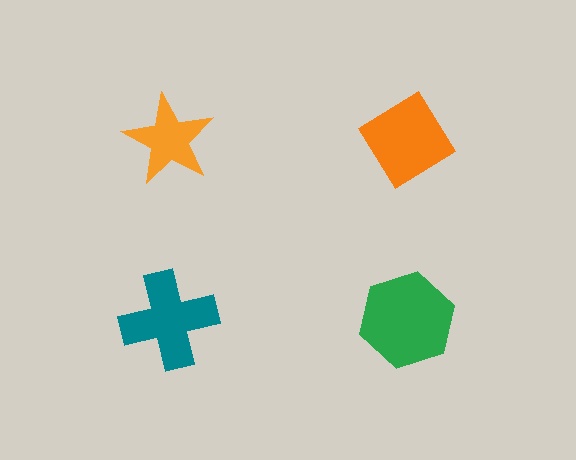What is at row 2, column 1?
A teal cross.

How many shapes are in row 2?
2 shapes.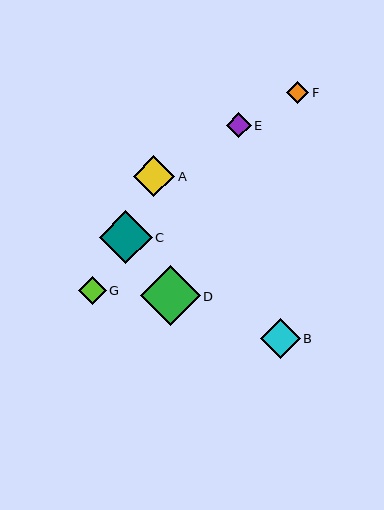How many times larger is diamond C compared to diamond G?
Diamond C is approximately 1.9 times the size of diamond G.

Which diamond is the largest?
Diamond D is the largest with a size of approximately 60 pixels.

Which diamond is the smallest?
Diamond F is the smallest with a size of approximately 22 pixels.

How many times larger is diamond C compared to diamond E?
Diamond C is approximately 2.1 times the size of diamond E.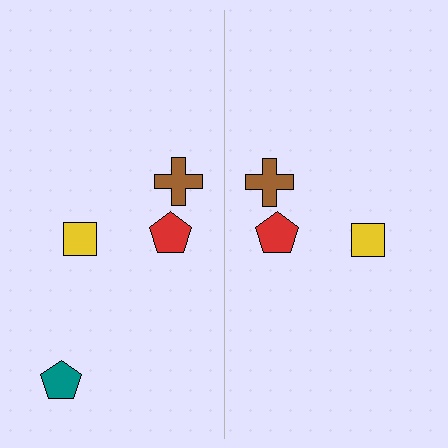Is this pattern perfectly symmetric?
No, the pattern is not perfectly symmetric. A teal pentagon is missing from the right side.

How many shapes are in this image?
There are 7 shapes in this image.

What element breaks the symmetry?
A teal pentagon is missing from the right side.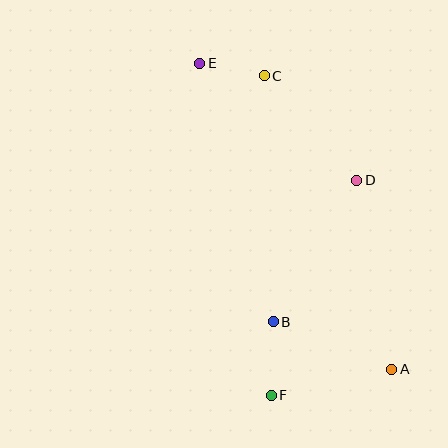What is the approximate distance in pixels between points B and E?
The distance between B and E is approximately 269 pixels.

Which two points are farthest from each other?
Points A and E are farthest from each other.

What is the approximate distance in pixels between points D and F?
The distance between D and F is approximately 231 pixels.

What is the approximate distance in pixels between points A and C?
The distance between A and C is approximately 320 pixels.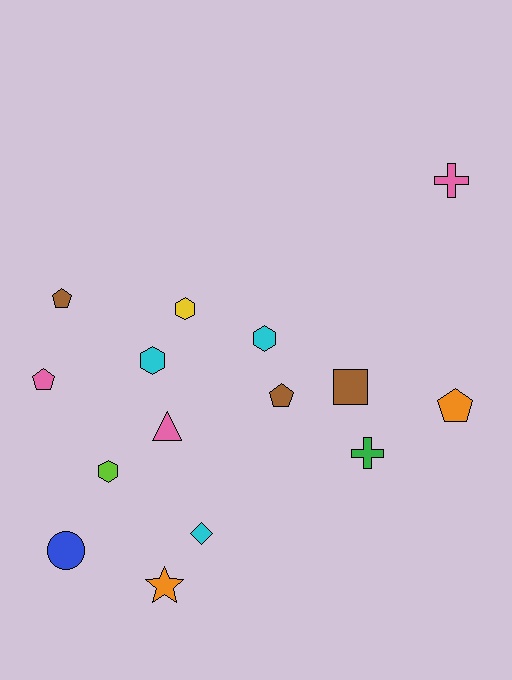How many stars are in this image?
There is 1 star.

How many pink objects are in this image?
There are 3 pink objects.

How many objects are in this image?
There are 15 objects.